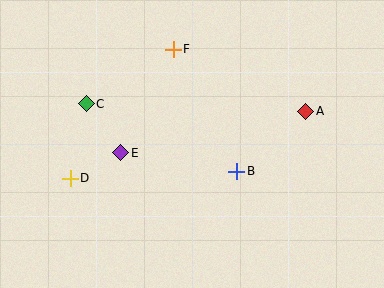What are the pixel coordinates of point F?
Point F is at (173, 49).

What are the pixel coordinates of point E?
Point E is at (121, 153).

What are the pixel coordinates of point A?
Point A is at (306, 111).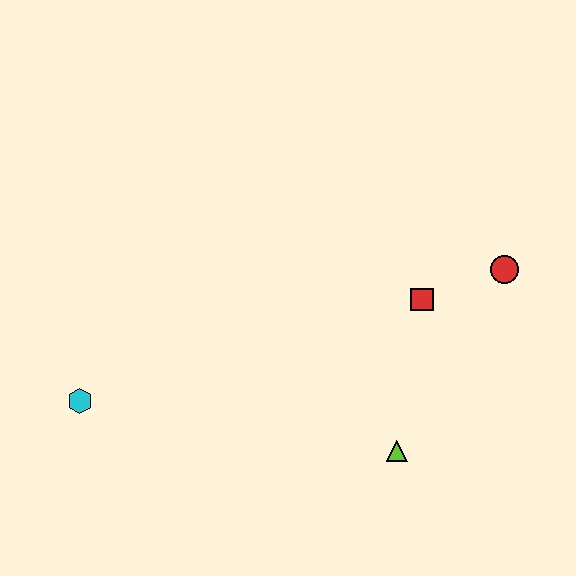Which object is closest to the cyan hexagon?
The lime triangle is closest to the cyan hexagon.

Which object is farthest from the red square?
The cyan hexagon is farthest from the red square.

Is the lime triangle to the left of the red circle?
Yes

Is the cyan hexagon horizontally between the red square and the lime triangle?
No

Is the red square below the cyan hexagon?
No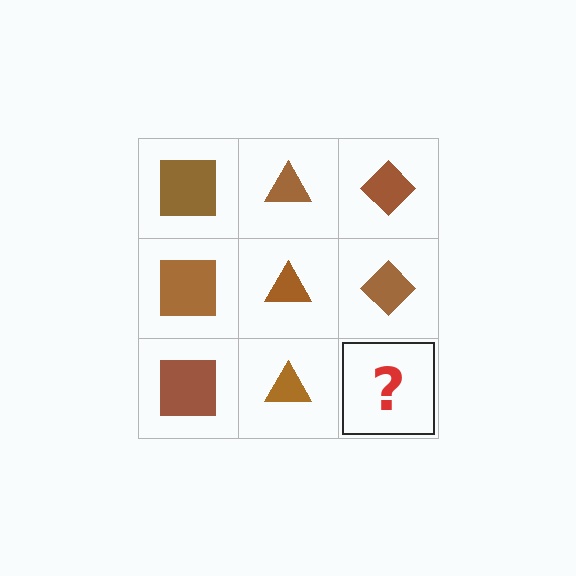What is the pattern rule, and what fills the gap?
The rule is that each column has a consistent shape. The gap should be filled with a brown diamond.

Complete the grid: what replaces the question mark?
The question mark should be replaced with a brown diamond.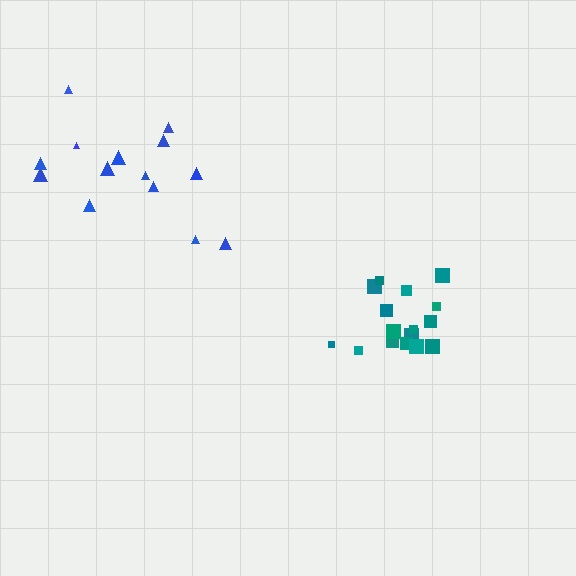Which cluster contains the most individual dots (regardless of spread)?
Teal (16).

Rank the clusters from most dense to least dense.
teal, blue.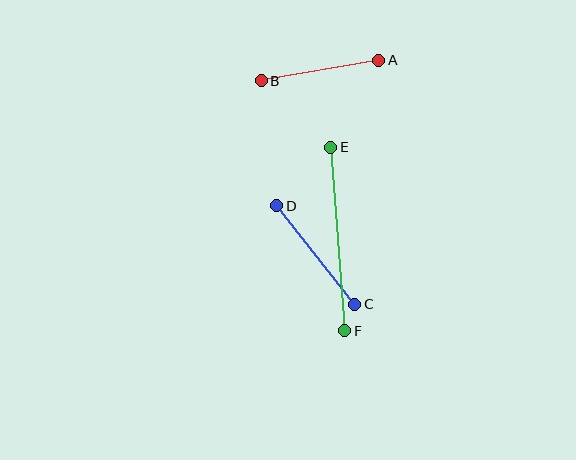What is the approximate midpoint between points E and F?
The midpoint is at approximately (338, 239) pixels.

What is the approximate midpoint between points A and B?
The midpoint is at approximately (320, 70) pixels.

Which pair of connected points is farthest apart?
Points E and F are farthest apart.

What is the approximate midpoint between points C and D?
The midpoint is at approximately (316, 255) pixels.